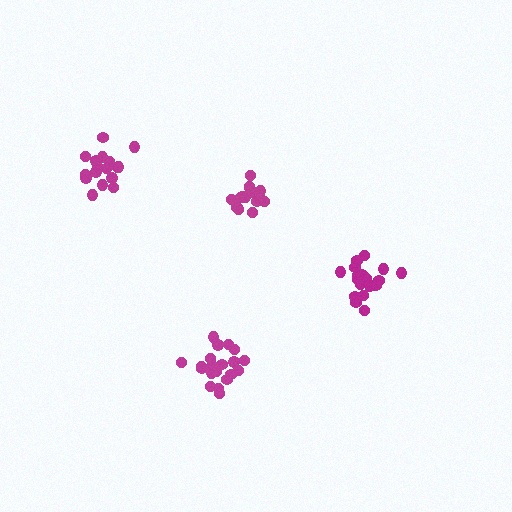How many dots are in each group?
Group 1: 20 dots, Group 2: 17 dots, Group 3: 15 dots, Group 4: 21 dots (73 total).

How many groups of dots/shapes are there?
There are 4 groups.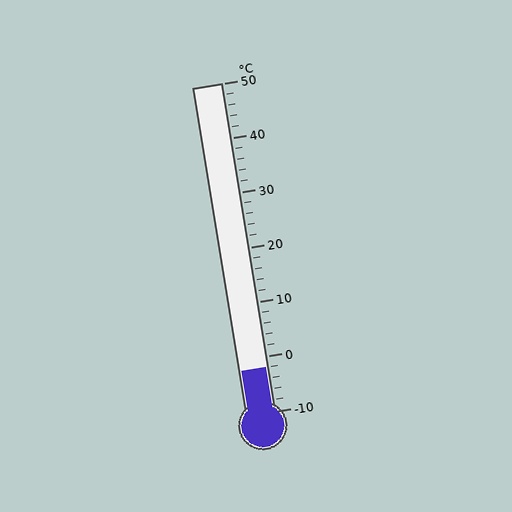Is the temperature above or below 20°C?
The temperature is below 20°C.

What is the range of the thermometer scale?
The thermometer scale ranges from -10°C to 50°C.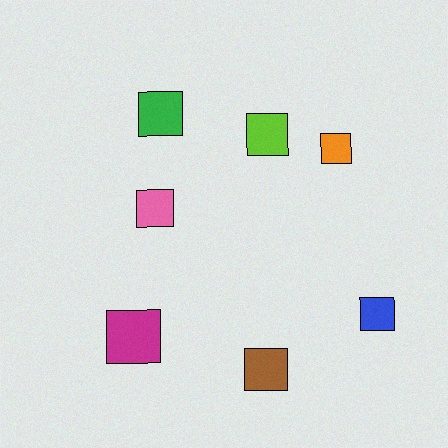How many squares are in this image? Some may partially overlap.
There are 7 squares.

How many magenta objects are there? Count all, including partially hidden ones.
There is 1 magenta object.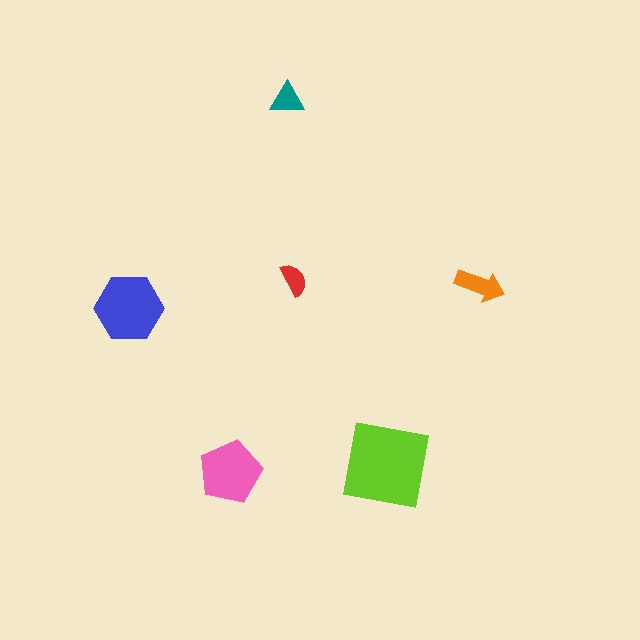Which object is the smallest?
The red semicircle.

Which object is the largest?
The lime square.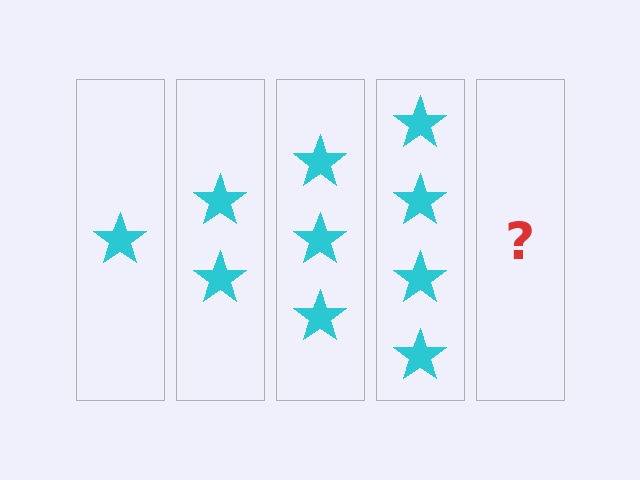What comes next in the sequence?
The next element should be 5 stars.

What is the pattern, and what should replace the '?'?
The pattern is that each step adds one more star. The '?' should be 5 stars.